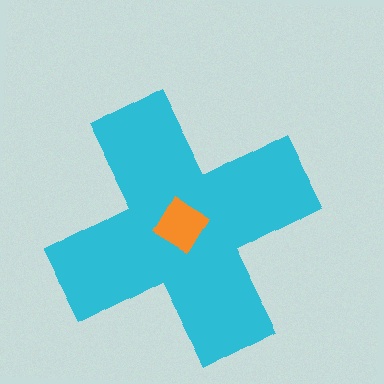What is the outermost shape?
The cyan cross.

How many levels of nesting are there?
2.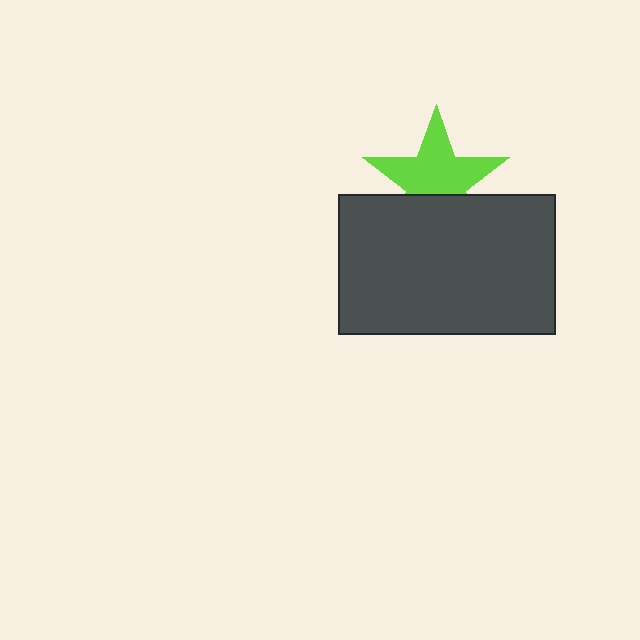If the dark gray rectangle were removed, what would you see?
You would see the complete lime star.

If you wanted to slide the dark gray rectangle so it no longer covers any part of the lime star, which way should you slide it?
Slide it down — that is the most direct way to separate the two shapes.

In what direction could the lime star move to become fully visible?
The lime star could move up. That would shift it out from behind the dark gray rectangle entirely.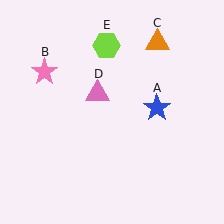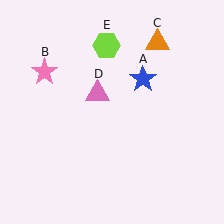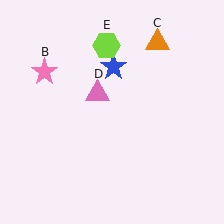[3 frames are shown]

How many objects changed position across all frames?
1 object changed position: blue star (object A).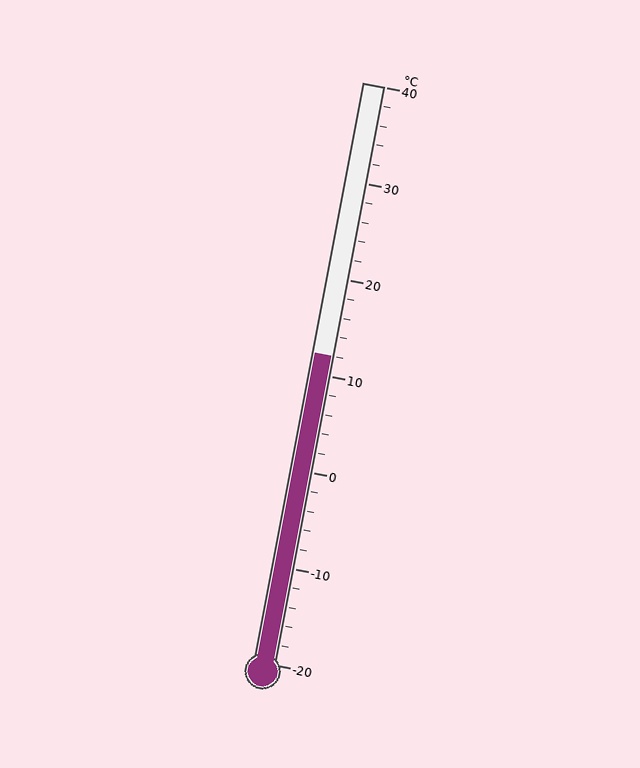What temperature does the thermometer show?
The thermometer shows approximately 12°C.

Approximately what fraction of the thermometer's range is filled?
The thermometer is filled to approximately 55% of its range.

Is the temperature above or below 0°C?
The temperature is above 0°C.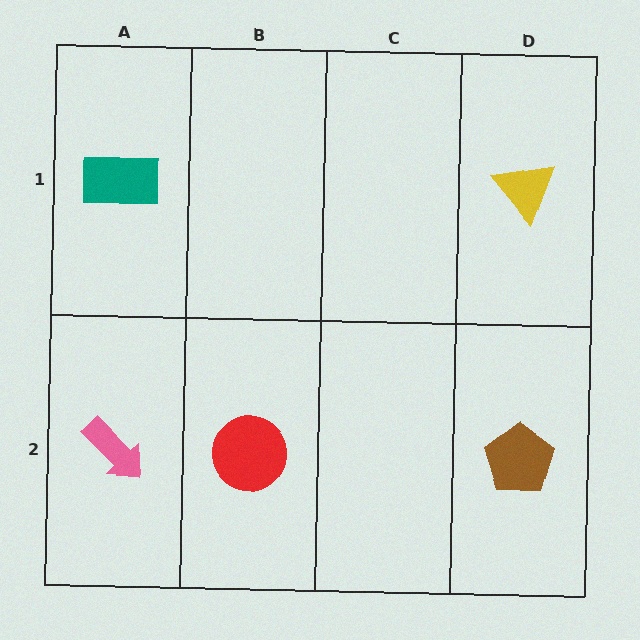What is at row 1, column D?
A yellow triangle.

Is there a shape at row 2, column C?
No, that cell is empty.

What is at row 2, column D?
A brown pentagon.